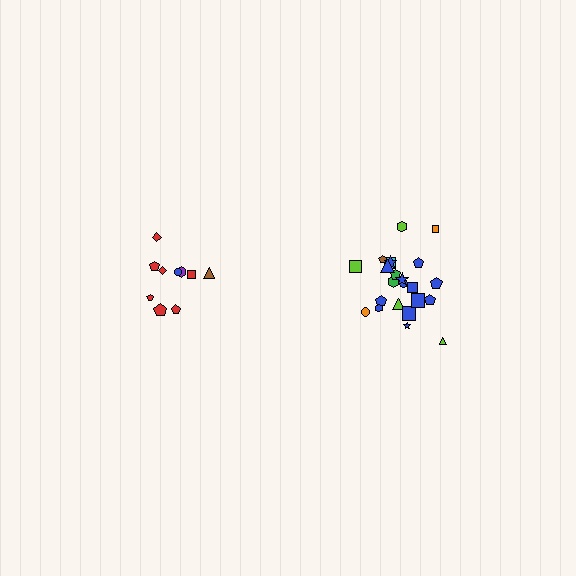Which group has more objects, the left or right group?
The right group.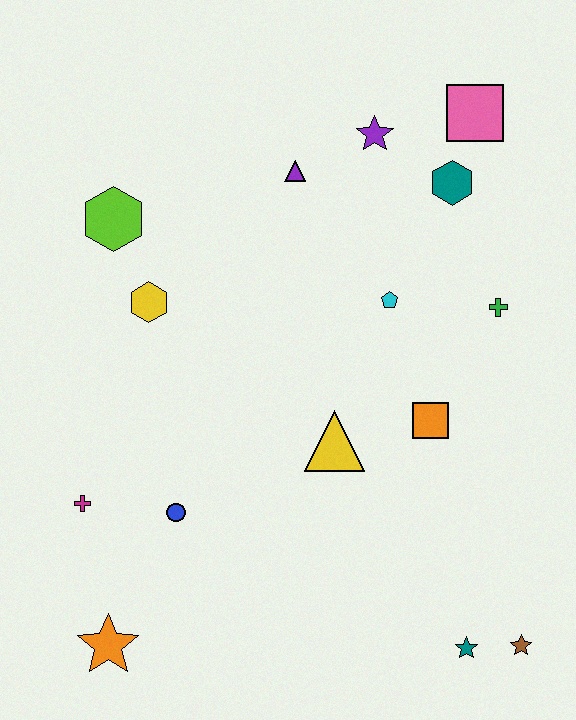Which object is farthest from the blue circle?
The pink square is farthest from the blue circle.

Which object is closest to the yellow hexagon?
The lime hexagon is closest to the yellow hexagon.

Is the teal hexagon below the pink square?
Yes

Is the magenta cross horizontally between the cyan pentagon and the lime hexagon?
No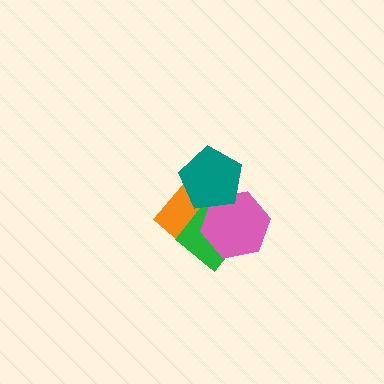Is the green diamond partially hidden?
Yes, it is partially covered by another shape.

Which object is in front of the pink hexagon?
The teal pentagon is in front of the pink hexagon.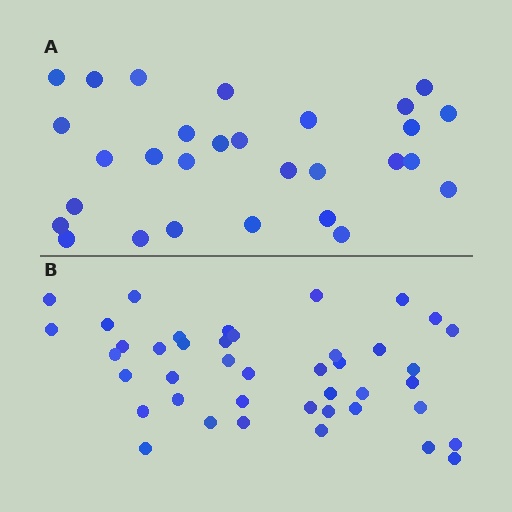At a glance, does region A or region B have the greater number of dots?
Region B (the bottom region) has more dots.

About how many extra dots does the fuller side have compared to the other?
Region B has approximately 15 more dots than region A.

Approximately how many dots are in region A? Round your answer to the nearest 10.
About 30 dots. (The exact count is 29, which rounds to 30.)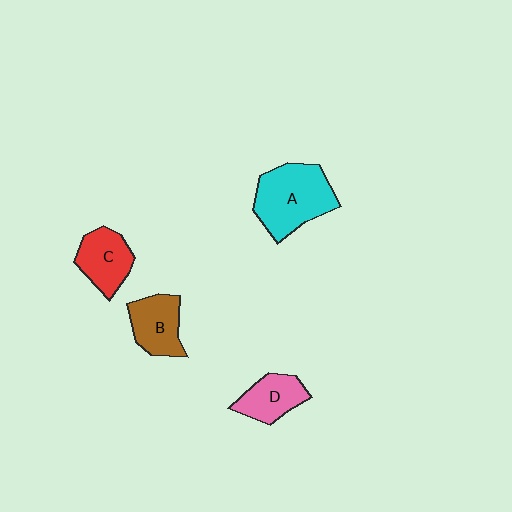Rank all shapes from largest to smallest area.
From largest to smallest: A (cyan), B (brown), C (red), D (pink).